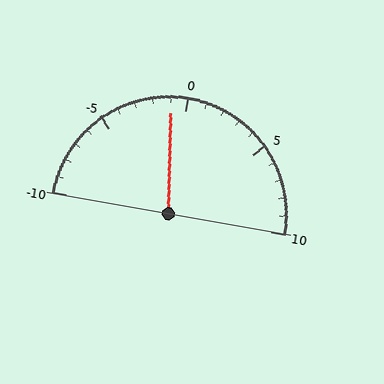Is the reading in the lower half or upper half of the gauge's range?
The reading is in the lower half of the range (-10 to 10).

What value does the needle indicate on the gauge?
The needle indicates approximately -1.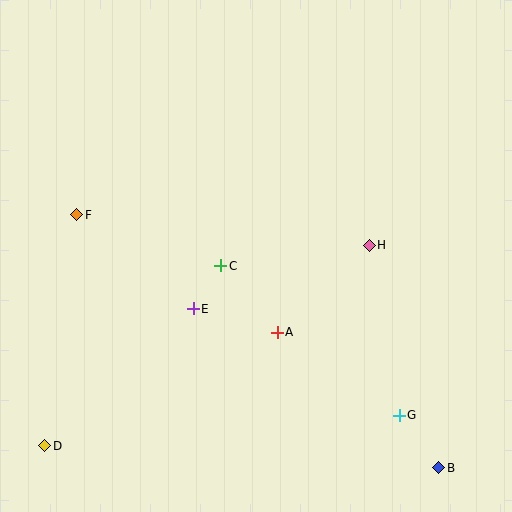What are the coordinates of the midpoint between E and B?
The midpoint between E and B is at (316, 388).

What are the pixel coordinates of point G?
Point G is at (399, 415).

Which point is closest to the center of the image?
Point C at (221, 266) is closest to the center.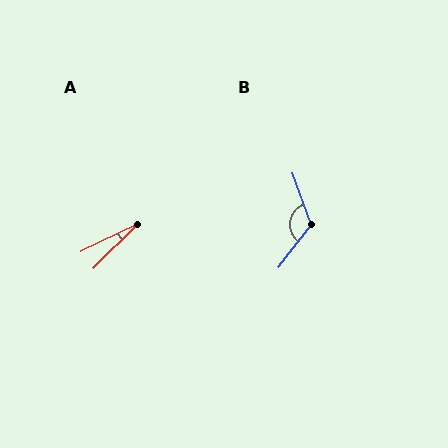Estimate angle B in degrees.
Approximately 122 degrees.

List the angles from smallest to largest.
A (19°), B (122°).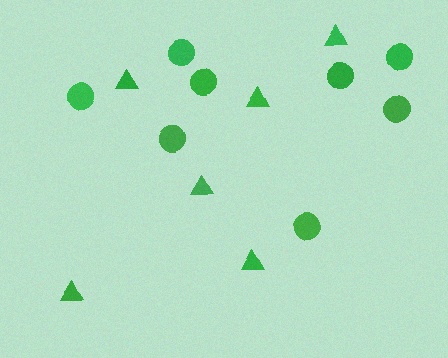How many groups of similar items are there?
There are 2 groups: one group of triangles (6) and one group of circles (8).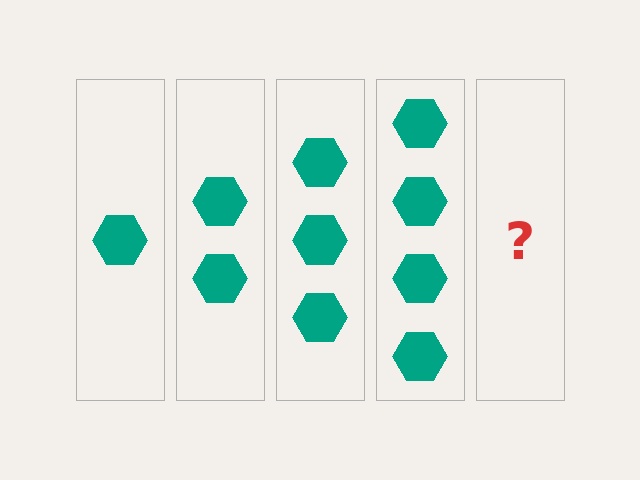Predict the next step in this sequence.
The next step is 5 hexagons.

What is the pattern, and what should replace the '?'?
The pattern is that each step adds one more hexagon. The '?' should be 5 hexagons.